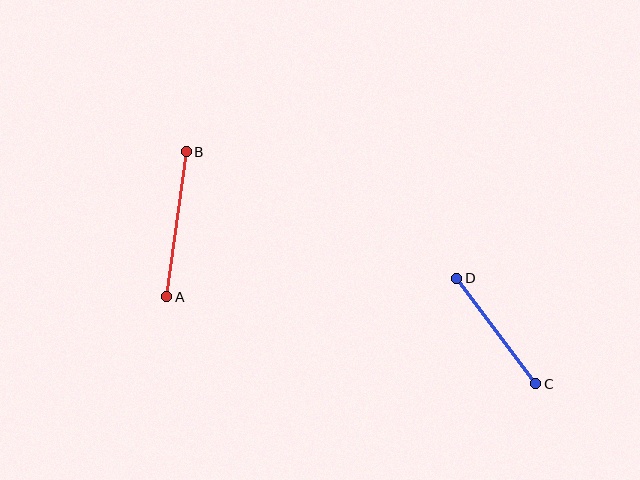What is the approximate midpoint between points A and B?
The midpoint is at approximately (176, 224) pixels.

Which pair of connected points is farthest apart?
Points A and B are farthest apart.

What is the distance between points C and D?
The distance is approximately 132 pixels.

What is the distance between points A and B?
The distance is approximately 146 pixels.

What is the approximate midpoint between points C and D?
The midpoint is at approximately (496, 331) pixels.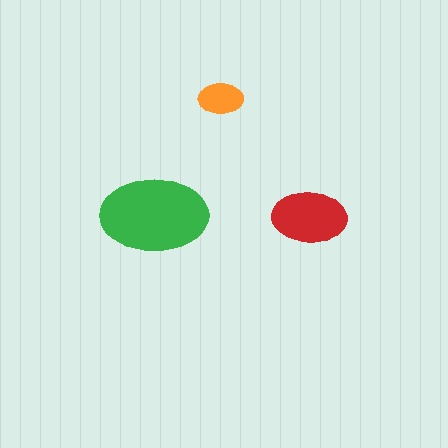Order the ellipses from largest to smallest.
the green one, the red one, the orange one.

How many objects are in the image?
There are 3 objects in the image.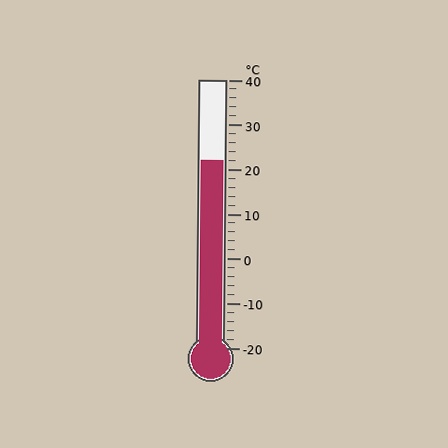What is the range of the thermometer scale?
The thermometer scale ranges from -20°C to 40°C.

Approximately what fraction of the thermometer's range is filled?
The thermometer is filled to approximately 70% of its range.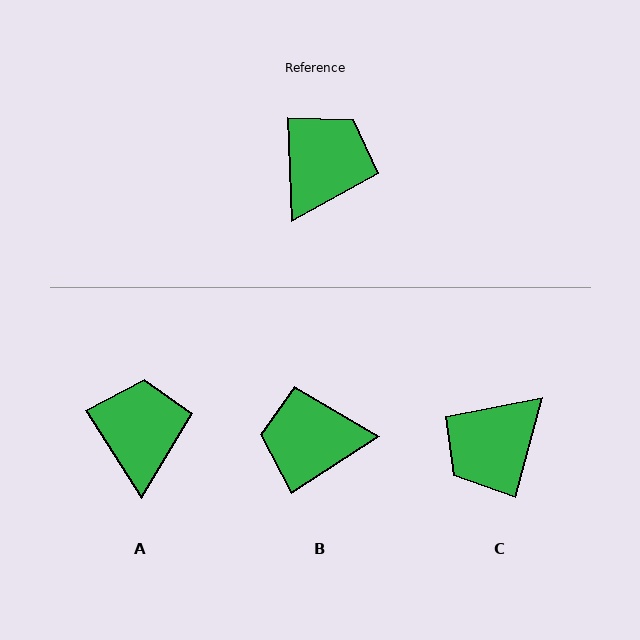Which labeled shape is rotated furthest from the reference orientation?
C, about 162 degrees away.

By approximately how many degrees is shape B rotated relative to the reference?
Approximately 120 degrees counter-clockwise.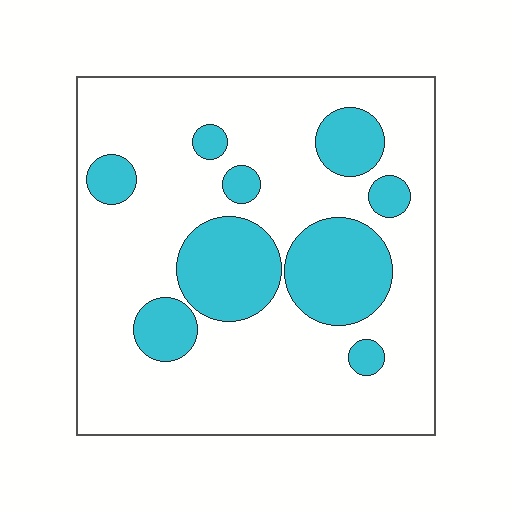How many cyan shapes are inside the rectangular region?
9.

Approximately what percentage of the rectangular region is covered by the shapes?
Approximately 25%.